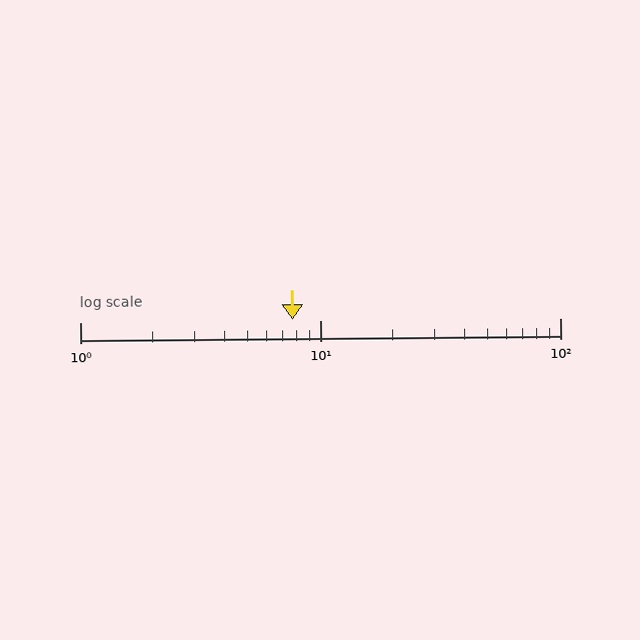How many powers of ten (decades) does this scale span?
The scale spans 2 decades, from 1 to 100.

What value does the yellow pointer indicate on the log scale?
The pointer indicates approximately 7.7.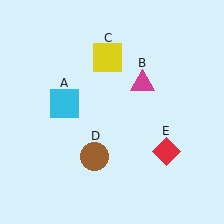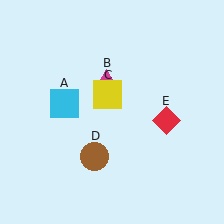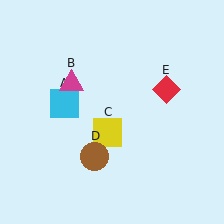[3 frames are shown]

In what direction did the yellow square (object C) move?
The yellow square (object C) moved down.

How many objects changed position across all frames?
3 objects changed position: magenta triangle (object B), yellow square (object C), red diamond (object E).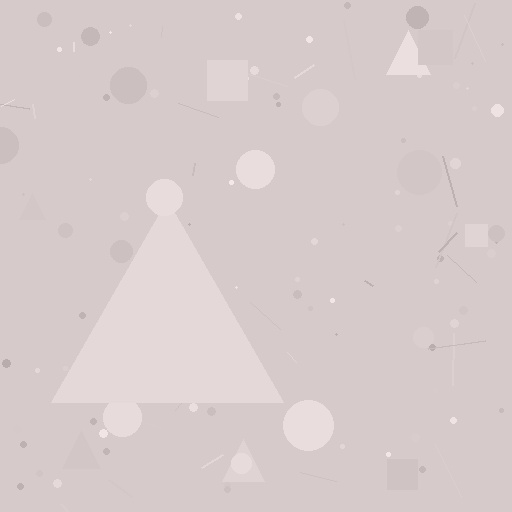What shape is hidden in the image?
A triangle is hidden in the image.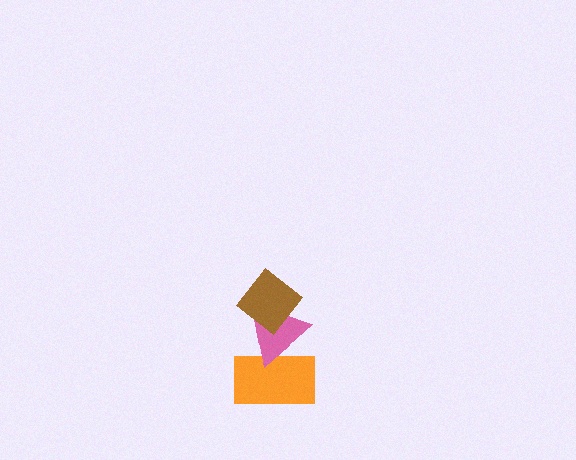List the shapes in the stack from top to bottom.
From top to bottom: the brown diamond, the pink triangle, the orange rectangle.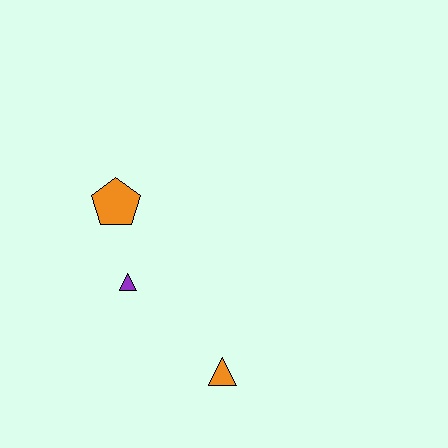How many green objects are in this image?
There are no green objects.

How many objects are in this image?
There are 3 objects.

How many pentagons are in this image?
There is 1 pentagon.